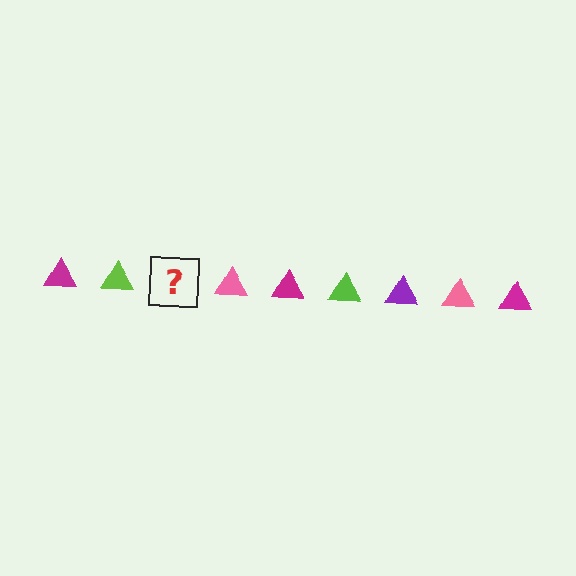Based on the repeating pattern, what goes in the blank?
The blank should be a purple triangle.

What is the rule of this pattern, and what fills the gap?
The rule is that the pattern cycles through magenta, lime, purple, pink triangles. The gap should be filled with a purple triangle.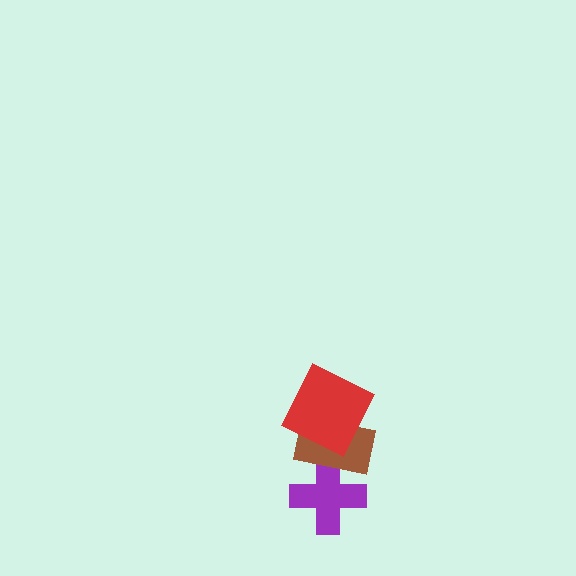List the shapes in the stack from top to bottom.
From top to bottom: the red square, the brown rectangle, the purple cross.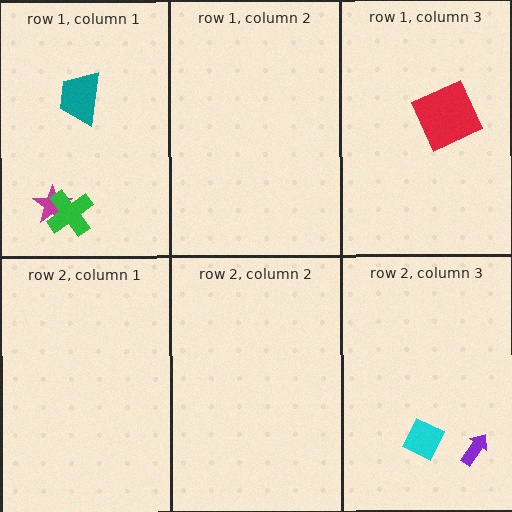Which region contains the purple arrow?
The row 2, column 3 region.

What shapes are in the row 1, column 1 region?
The magenta star, the green cross, the teal trapezoid.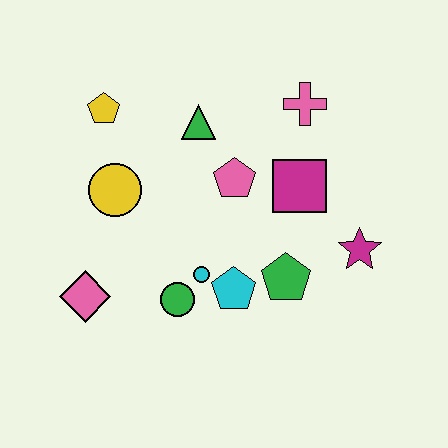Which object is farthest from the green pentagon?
The yellow pentagon is farthest from the green pentagon.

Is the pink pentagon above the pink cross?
No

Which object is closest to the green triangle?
The pink pentagon is closest to the green triangle.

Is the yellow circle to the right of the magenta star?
No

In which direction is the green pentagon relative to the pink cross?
The green pentagon is below the pink cross.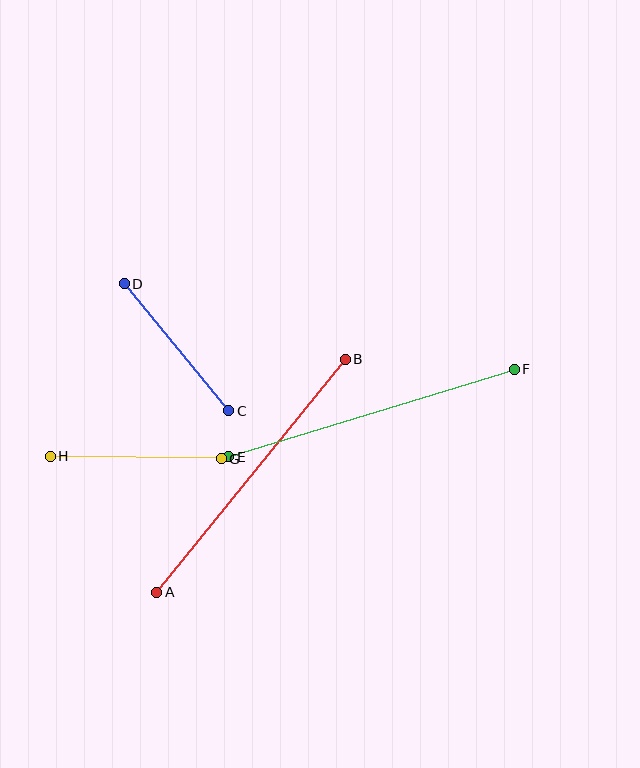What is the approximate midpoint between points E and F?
The midpoint is at approximately (372, 413) pixels.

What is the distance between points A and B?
The distance is approximately 300 pixels.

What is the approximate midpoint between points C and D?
The midpoint is at approximately (177, 347) pixels.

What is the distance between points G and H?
The distance is approximately 171 pixels.